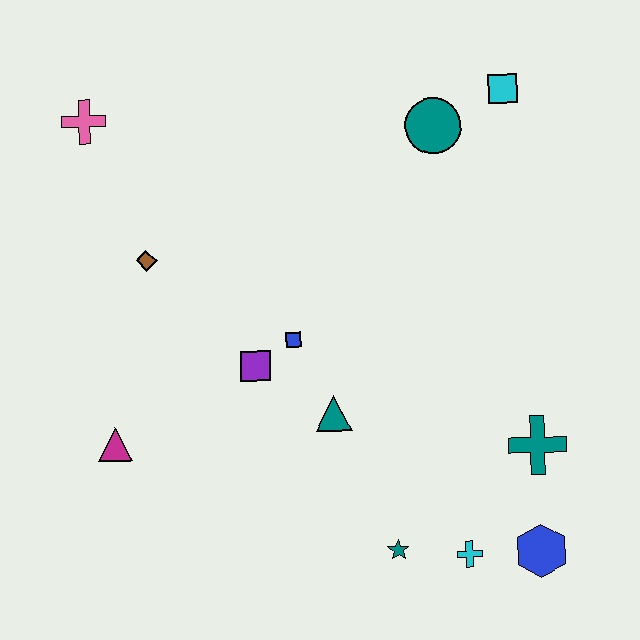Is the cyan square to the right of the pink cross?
Yes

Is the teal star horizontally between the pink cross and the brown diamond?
No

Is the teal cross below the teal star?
No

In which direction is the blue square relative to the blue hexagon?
The blue square is to the left of the blue hexagon.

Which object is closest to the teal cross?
The blue hexagon is closest to the teal cross.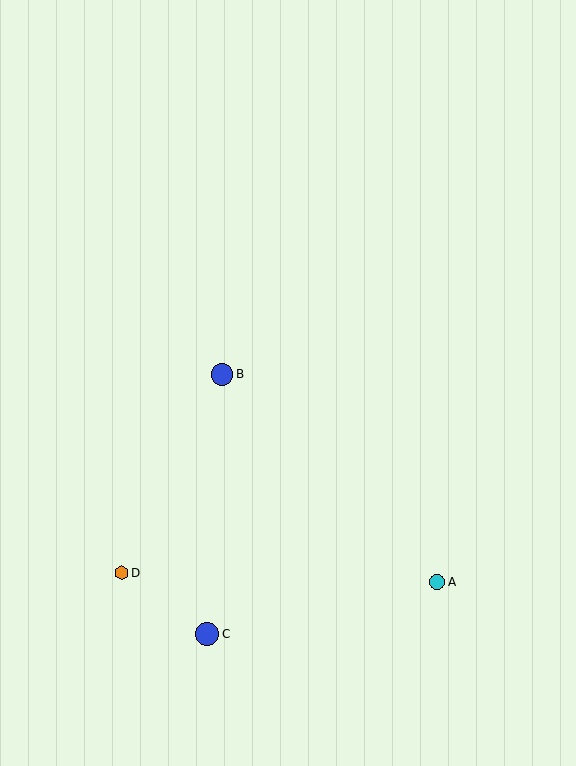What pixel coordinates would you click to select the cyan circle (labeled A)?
Click at (437, 582) to select the cyan circle A.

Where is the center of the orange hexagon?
The center of the orange hexagon is at (121, 573).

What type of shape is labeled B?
Shape B is a blue circle.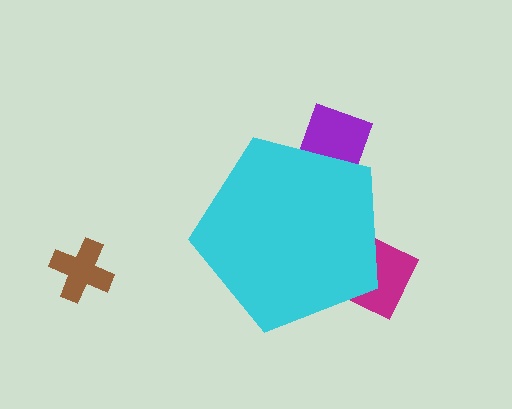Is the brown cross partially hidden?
No, the brown cross is fully visible.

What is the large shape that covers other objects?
A cyan pentagon.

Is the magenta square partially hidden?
Yes, the magenta square is partially hidden behind the cyan pentagon.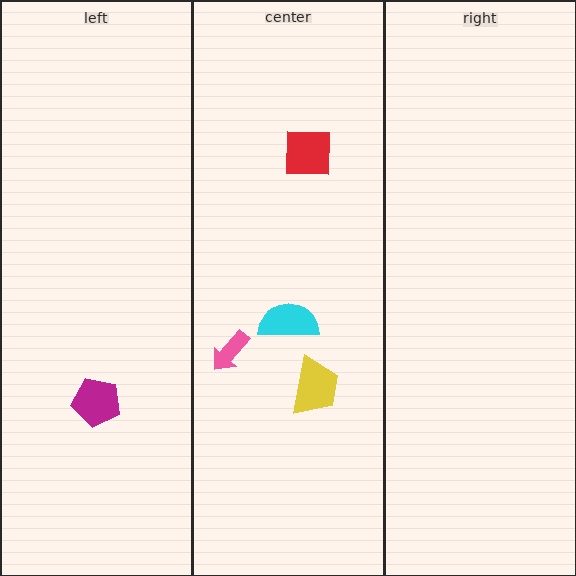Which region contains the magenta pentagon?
The left region.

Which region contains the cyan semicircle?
The center region.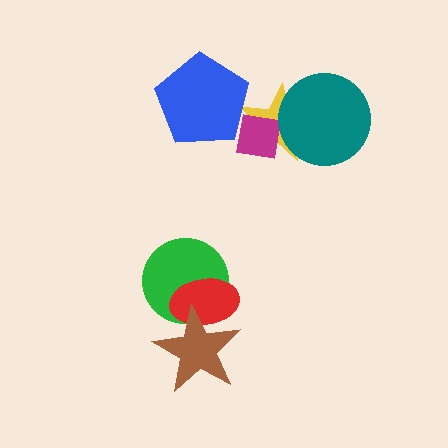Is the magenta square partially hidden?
Yes, it is partially covered by another shape.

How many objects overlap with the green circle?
2 objects overlap with the green circle.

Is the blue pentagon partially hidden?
No, no other shape covers it.